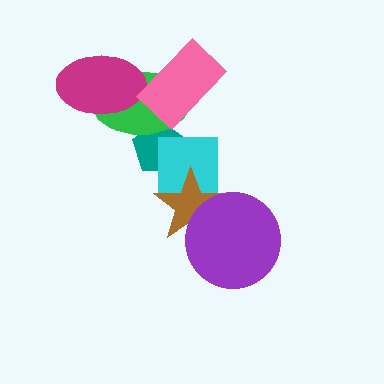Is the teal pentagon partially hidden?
Yes, it is partially covered by another shape.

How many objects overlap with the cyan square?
2 objects overlap with the cyan square.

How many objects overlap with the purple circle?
1 object overlaps with the purple circle.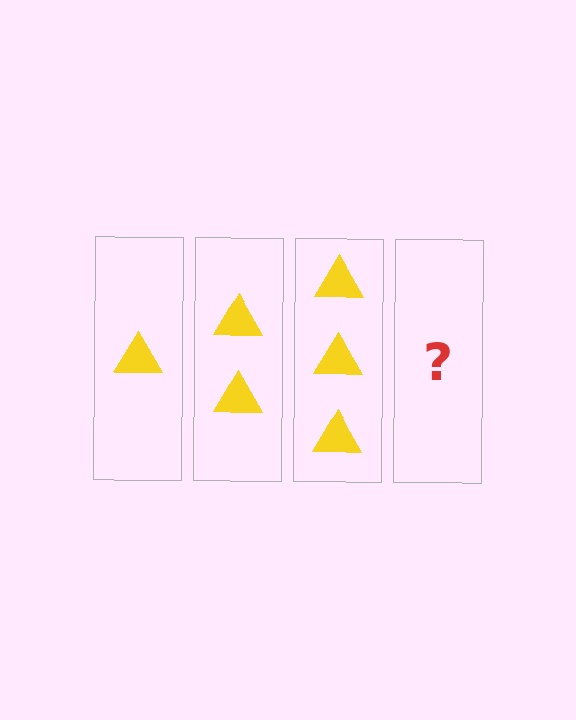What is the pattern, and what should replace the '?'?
The pattern is that each step adds one more triangle. The '?' should be 4 triangles.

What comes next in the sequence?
The next element should be 4 triangles.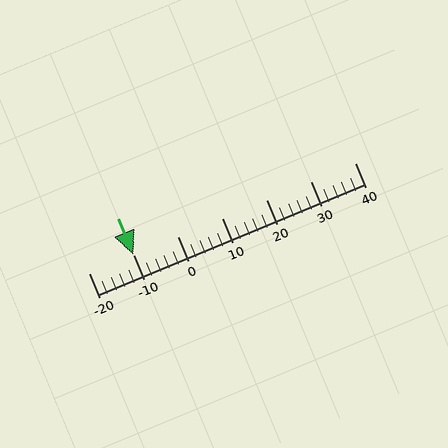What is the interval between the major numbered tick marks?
The major tick marks are spaced 10 units apart.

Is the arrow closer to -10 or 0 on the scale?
The arrow is closer to -10.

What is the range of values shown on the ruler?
The ruler shows values from -20 to 40.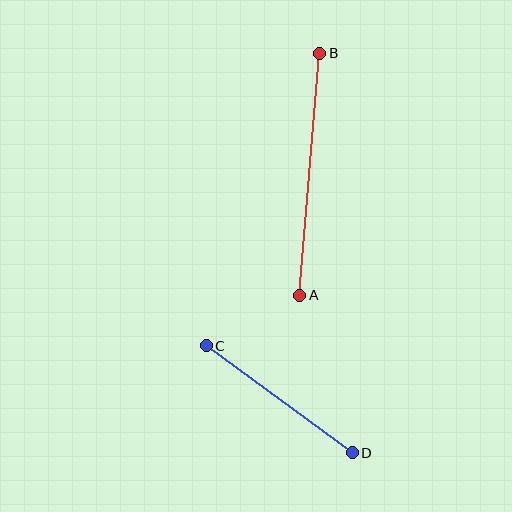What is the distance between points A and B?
The distance is approximately 243 pixels.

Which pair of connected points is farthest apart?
Points A and B are farthest apart.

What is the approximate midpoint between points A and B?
The midpoint is at approximately (310, 174) pixels.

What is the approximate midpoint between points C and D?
The midpoint is at approximately (279, 399) pixels.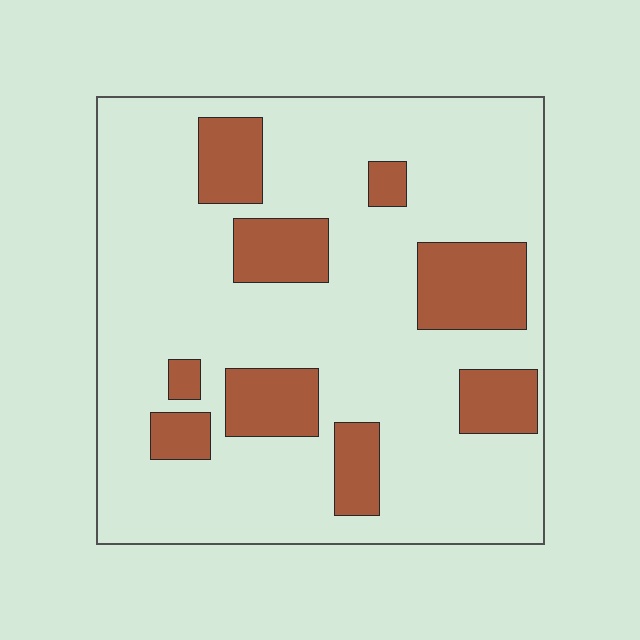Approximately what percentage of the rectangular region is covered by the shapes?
Approximately 20%.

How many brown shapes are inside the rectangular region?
9.